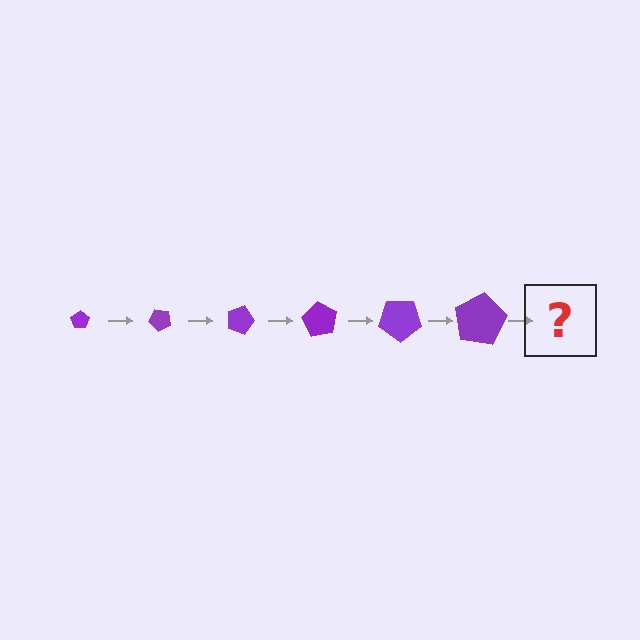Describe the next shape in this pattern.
It should be a pentagon, larger than the previous one and rotated 270 degrees from the start.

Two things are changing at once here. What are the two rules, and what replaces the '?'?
The two rules are that the pentagon grows larger each step and it rotates 45 degrees each step. The '?' should be a pentagon, larger than the previous one and rotated 270 degrees from the start.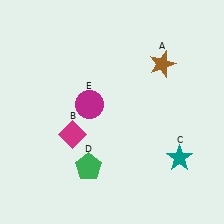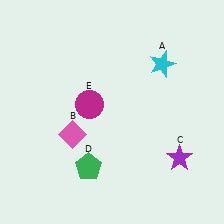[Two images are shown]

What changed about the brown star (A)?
In Image 1, A is brown. In Image 2, it changed to cyan.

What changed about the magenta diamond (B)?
In Image 1, B is magenta. In Image 2, it changed to pink.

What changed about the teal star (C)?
In Image 1, C is teal. In Image 2, it changed to purple.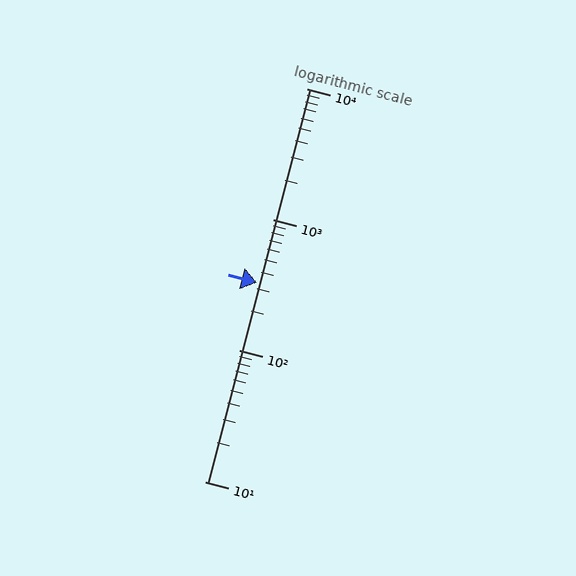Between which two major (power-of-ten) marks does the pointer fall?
The pointer is between 100 and 1000.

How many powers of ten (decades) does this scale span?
The scale spans 3 decades, from 10 to 10000.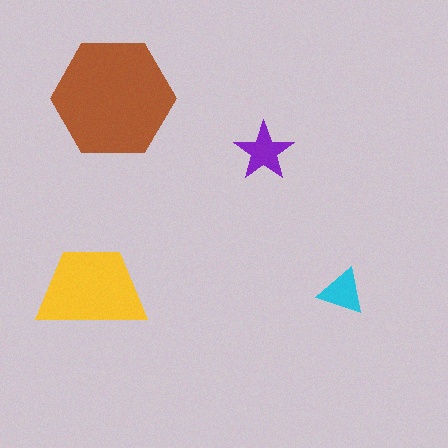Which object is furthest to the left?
The yellow trapezoid is leftmost.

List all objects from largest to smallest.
The brown hexagon, the yellow trapezoid, the purple star, the cyan triangle.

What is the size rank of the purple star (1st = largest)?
3rd.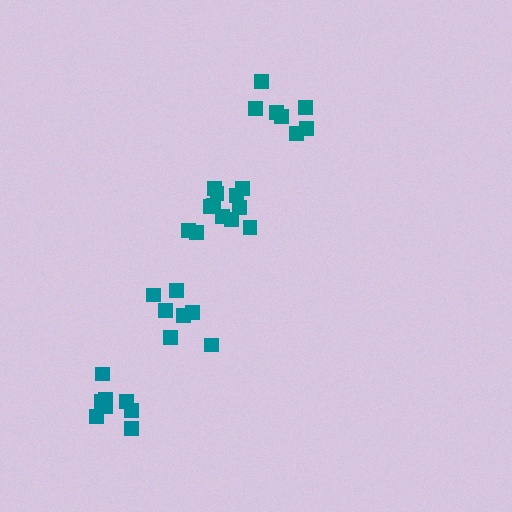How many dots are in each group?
Group 1: 7 dots, Group 2: 7 dots, Group 3: 12 dots, Group 4: 9 dots (35 total).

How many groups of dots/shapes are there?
There are 4 groups.